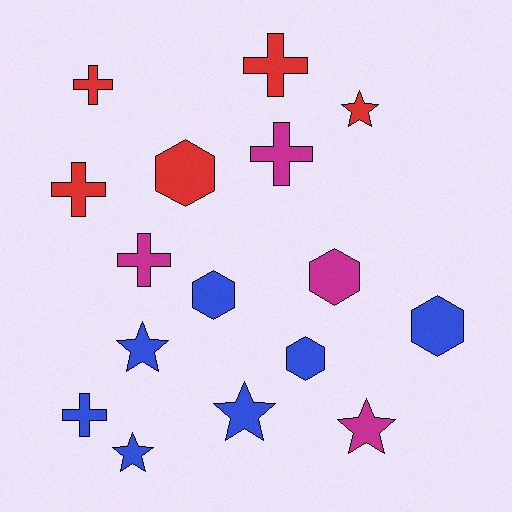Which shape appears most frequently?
Cross, with 6 objects.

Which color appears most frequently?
Blue, with 7 objects.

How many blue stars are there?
There are 3 blue stars.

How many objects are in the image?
There are 16 objects.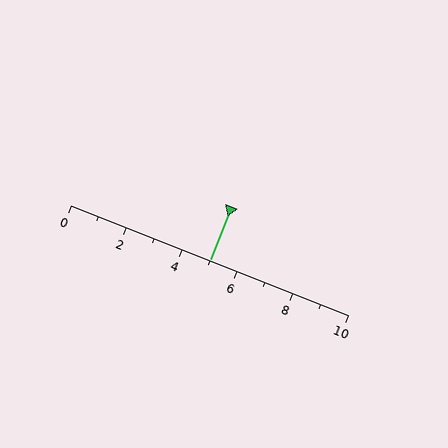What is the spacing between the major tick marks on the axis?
The major ticks are spaced 2 apart.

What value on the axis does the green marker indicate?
The marker indicates approximately 5.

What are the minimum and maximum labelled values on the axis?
The axis runs from 0 to 10.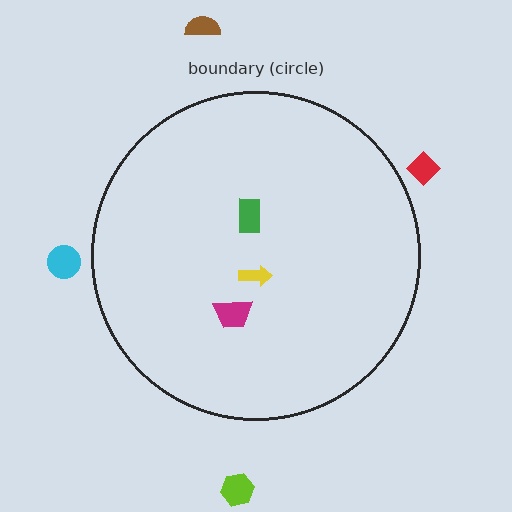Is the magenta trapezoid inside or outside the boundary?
Inside.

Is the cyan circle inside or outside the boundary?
Outside.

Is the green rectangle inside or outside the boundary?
Inside.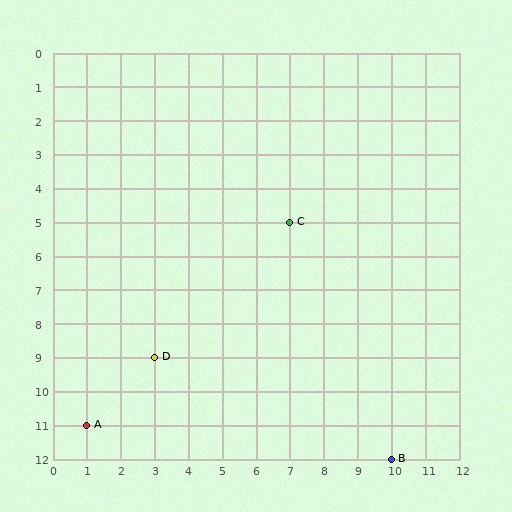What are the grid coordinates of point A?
Point A is at grid coordinates (1, 11).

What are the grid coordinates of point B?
Point B is at grid coordinates (10, 12).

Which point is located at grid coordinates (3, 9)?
Point D is at (3, 9).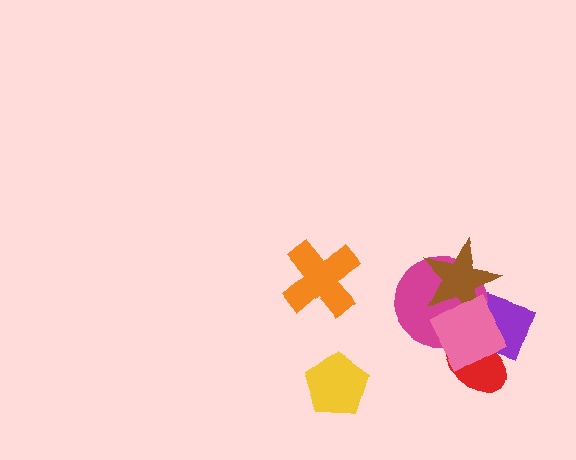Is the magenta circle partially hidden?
Yes, it is partially covered by another shape.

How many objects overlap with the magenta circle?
4 objects overlap with the magenta circle.